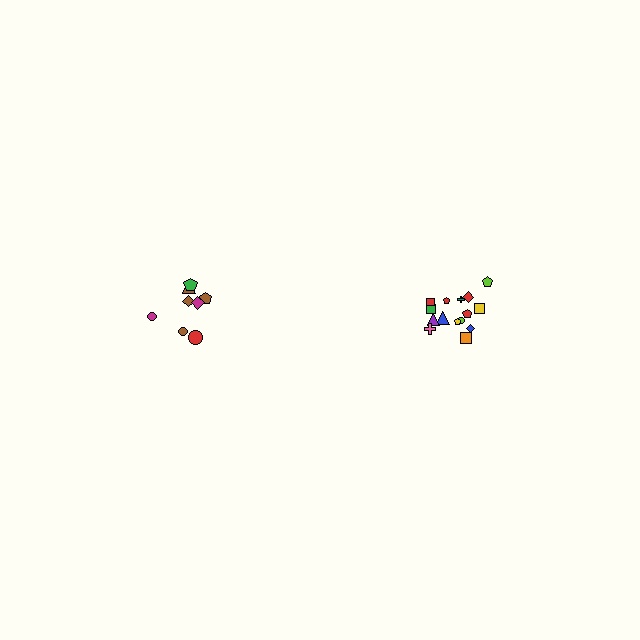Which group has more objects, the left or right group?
The right group.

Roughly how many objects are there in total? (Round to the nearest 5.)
Roughly 25 objects in total.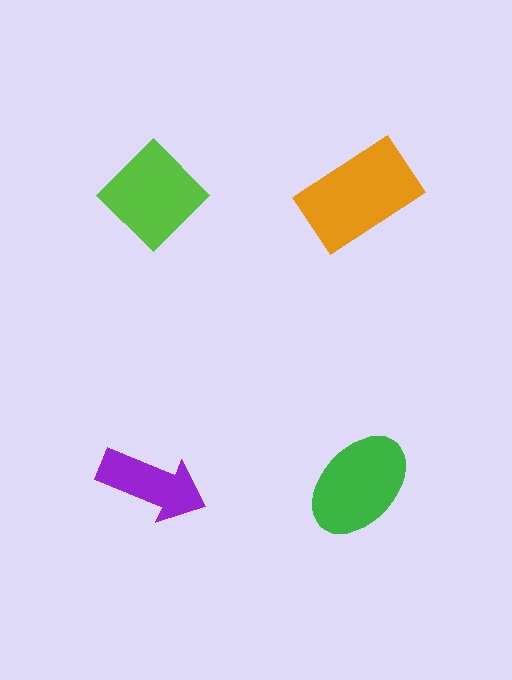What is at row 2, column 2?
A green ellipse.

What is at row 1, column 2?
An orange rectangle.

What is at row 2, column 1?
A purple arrow.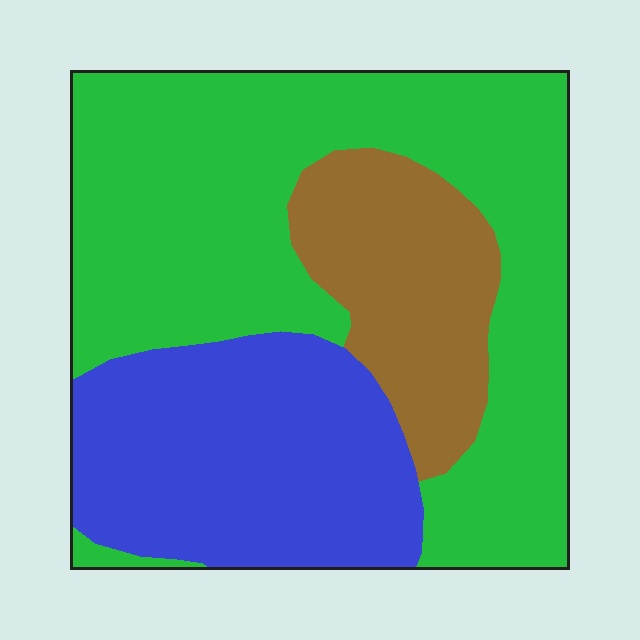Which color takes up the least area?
Brown, at roughly 20%.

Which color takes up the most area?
Green, at roughly 55%.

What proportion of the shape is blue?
Blue covers about 30% of the shape.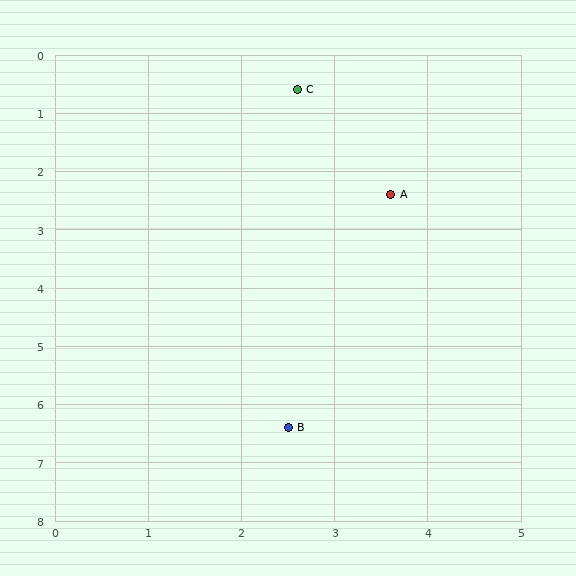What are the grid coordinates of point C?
Point C is at approximately (2.6, 0.6).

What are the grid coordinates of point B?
Point B is at approximately (2.5, 6.4).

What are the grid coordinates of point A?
Point A is at approximately (3.6, 2.4).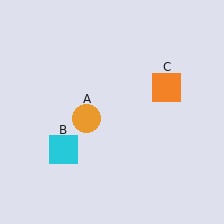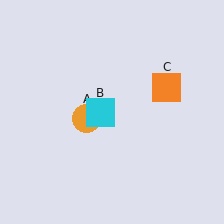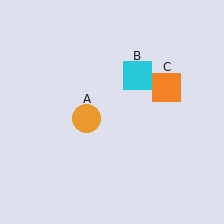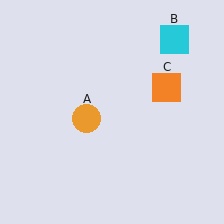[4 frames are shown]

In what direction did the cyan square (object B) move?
The cyan square (object B) moved up and to the right.